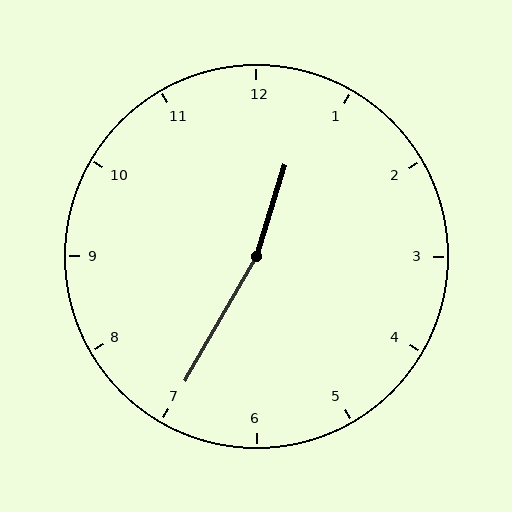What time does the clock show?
12:35.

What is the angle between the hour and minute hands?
Approximately 168 degrees.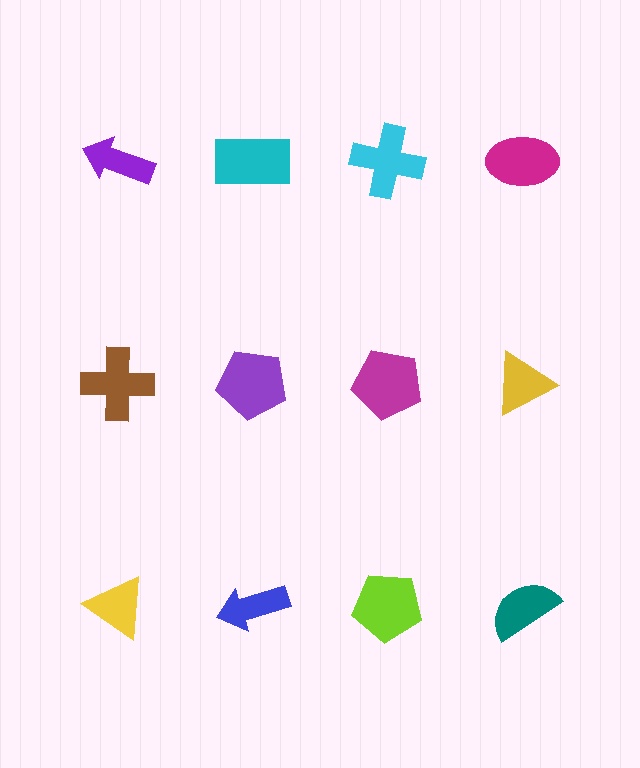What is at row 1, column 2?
A cyan rectangle.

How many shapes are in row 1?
4 shapes.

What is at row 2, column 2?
A purple pentagon.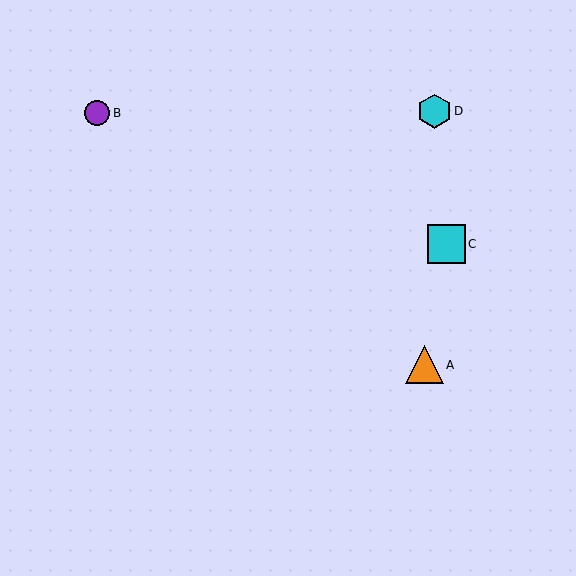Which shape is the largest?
The cyan square (labeled C) is the largest.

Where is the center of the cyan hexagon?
The center of the cyan hexagon is at (434, 111).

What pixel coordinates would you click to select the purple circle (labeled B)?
Click at (97, 113) to select the purple circle B.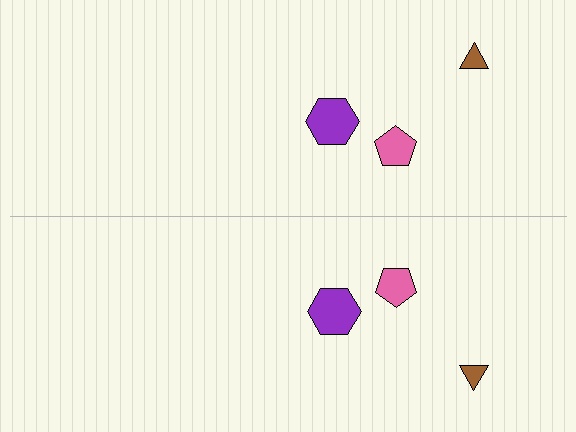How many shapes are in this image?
There are 6 shapes in this image.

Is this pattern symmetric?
Yes, this pattern has bilateral (reflection) symmetry.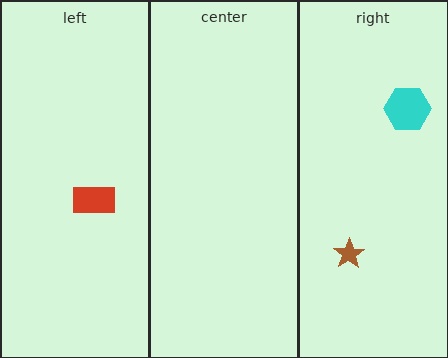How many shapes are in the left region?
1.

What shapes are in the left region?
The red rectangle.